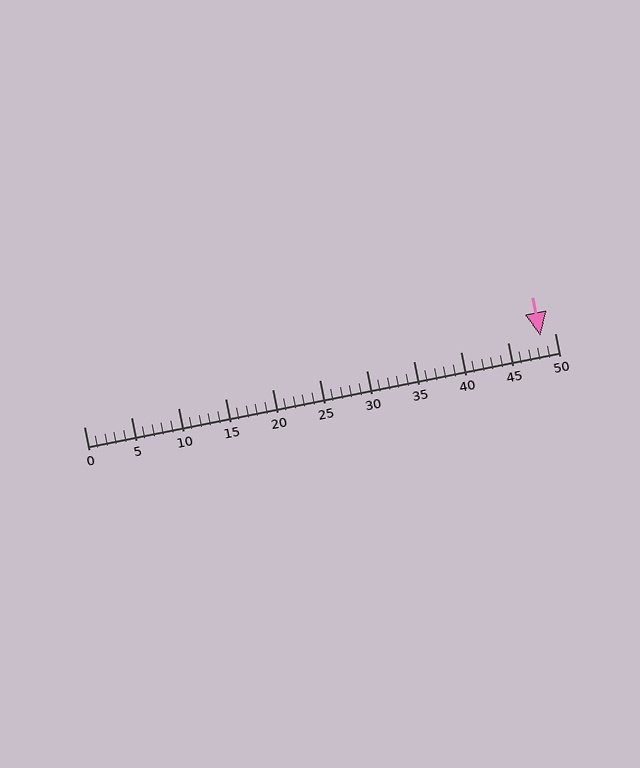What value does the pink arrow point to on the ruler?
The pink arrow points to approximately 48.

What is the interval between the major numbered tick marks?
The major tick marks are spaced 5 units apart.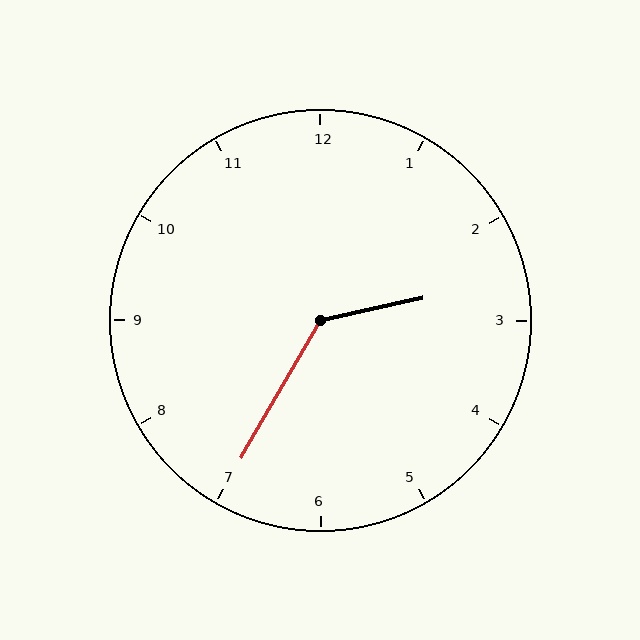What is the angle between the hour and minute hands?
Approximately 132 degrees.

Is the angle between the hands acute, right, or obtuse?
It is obtuse.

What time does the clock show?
2:35.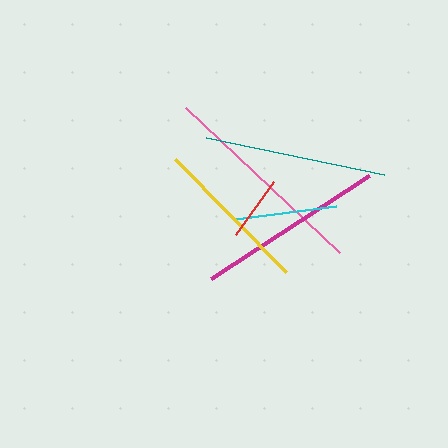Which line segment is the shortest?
The red line is the shortest at approximately 65 pixels.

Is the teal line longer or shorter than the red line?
The teal line is longer than the red line.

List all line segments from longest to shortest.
From longest to shortest: pink, magenta, teal, yellow, cyan, red.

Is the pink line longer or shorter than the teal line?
The pink line is longer than the teal line.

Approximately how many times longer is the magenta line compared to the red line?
The magenta line is approximately 2.9 times the length of the red line.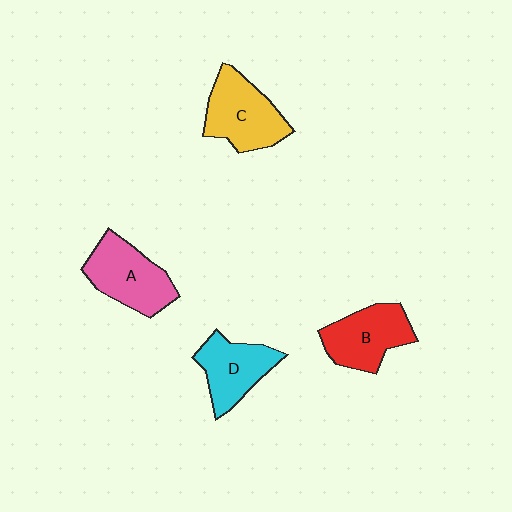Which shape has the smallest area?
Shape D (cyan).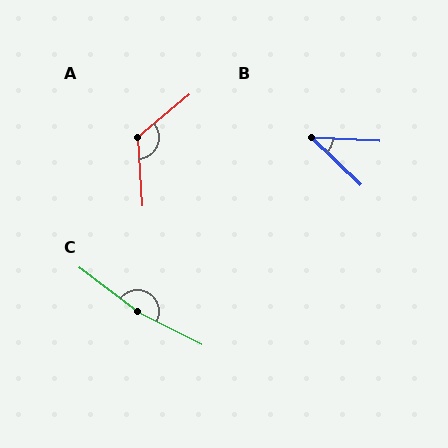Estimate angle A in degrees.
Approximately 125 degrees.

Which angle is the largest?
C, at approximately 169 degrees.